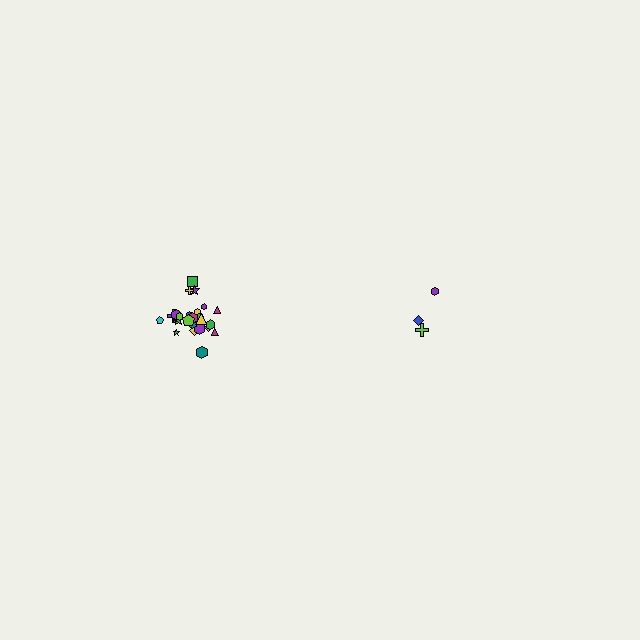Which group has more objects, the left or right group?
The left group.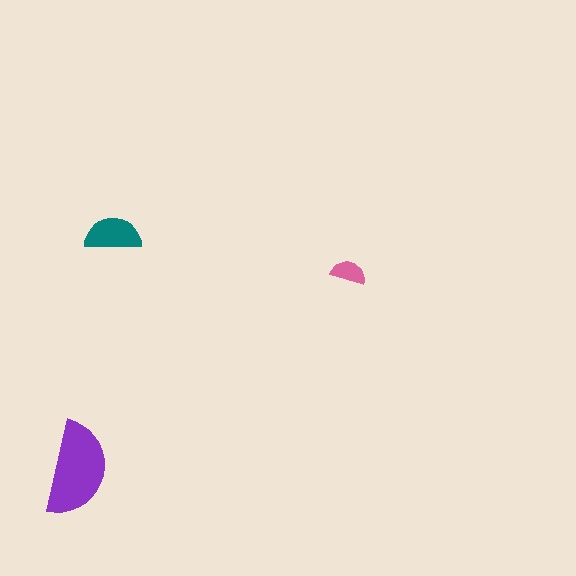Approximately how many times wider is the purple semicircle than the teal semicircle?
About 1.5 times wider.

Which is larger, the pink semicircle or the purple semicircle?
The purple one.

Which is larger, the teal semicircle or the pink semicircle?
The teal one.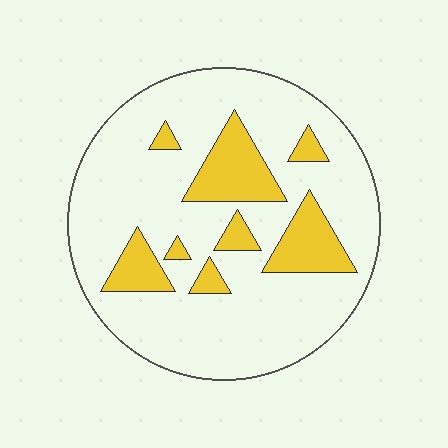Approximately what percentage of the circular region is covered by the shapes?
Approximately 20%.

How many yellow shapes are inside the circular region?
8.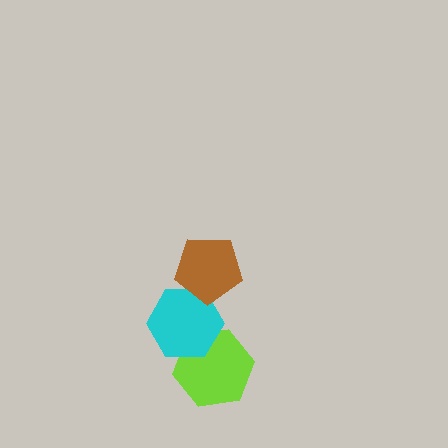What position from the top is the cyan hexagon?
The cyan hexagon is 2nd from the top.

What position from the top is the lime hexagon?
The lime hexagon is 3rd from the top.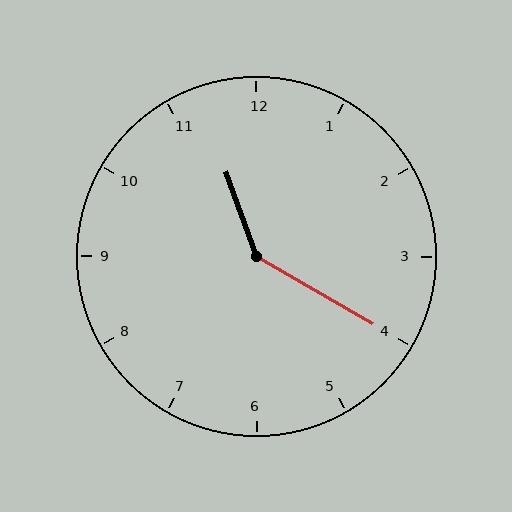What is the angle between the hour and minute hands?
Approximately 140 degrees.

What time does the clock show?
11:20.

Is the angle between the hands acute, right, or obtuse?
It is obtuse.